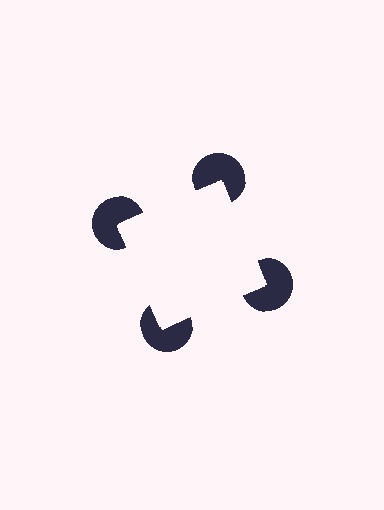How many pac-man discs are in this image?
There are 4 — one at each vertex of the illusory square.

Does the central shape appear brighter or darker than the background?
It typically appears slightly brighter than the background, even though no actual brightness change is drawn.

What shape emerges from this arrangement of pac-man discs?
An illusory square — its edges are inferred from the aligned wedge cuts in the pac-man discs, not physically drawn.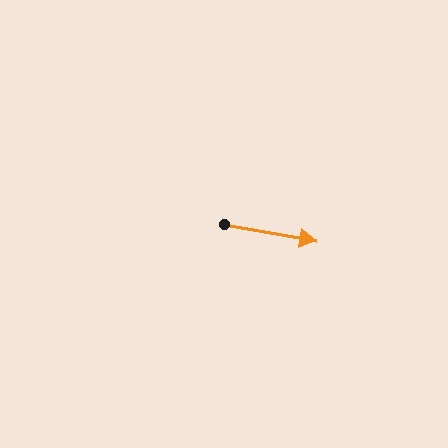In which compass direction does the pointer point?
East.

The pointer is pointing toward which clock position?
Roughly 3 o'clock.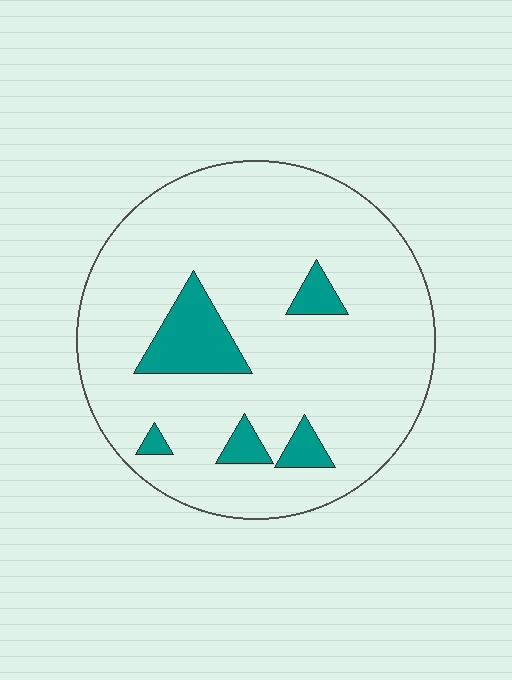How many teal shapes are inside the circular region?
5.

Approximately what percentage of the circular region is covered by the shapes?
Approximately 10%.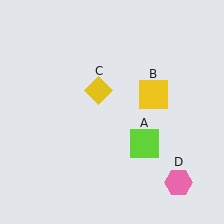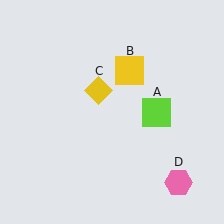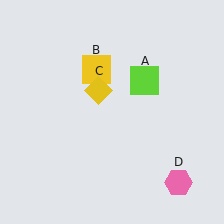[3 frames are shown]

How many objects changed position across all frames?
2 objects changed position: lime square (object A), yellow square (object B).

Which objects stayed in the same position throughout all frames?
Yellow diamond (object C) and pink hexagon (object D) remained stationary.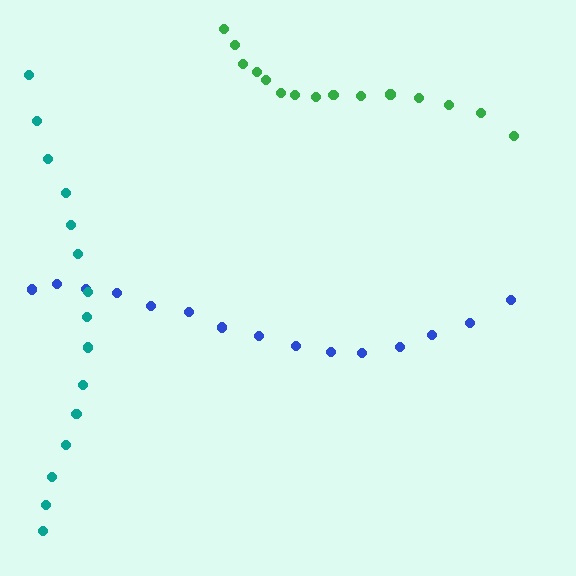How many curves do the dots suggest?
There are 3 distinct paths.